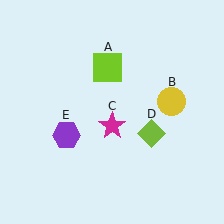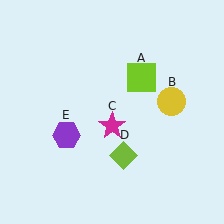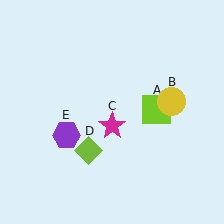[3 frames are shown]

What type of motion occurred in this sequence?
The lime square (object A), lime diamond (object D) rotated clockwise around the center of the scene.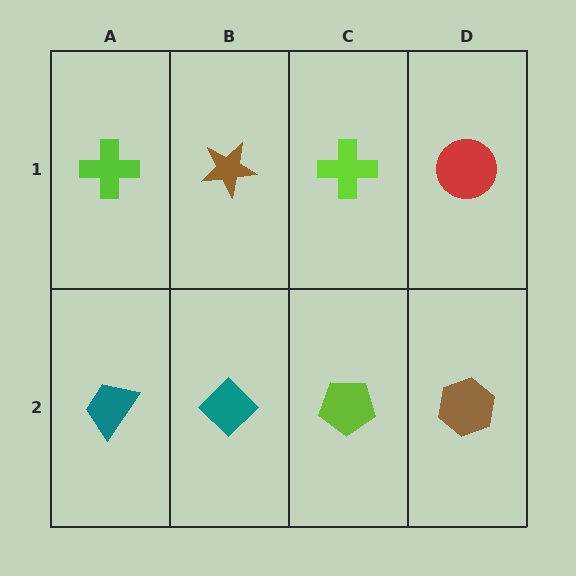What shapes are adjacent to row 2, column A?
A lime cross (row 1, column A), a teal diamond (row 2, column B).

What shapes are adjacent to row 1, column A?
A teal trapezoid (row 2, column A), a brown star (row 1, column B).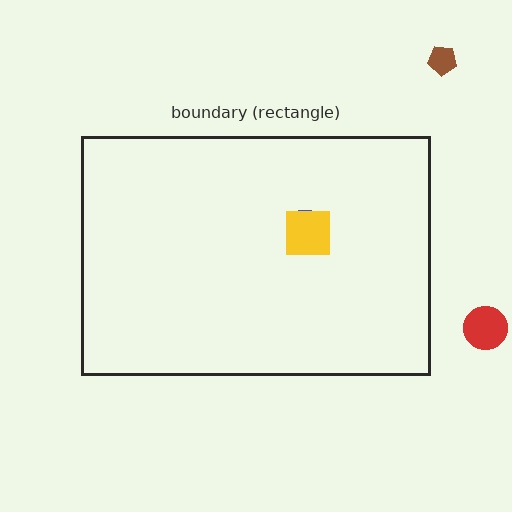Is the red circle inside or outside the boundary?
Outside.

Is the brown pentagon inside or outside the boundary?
Outside.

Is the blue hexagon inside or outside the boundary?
Inside.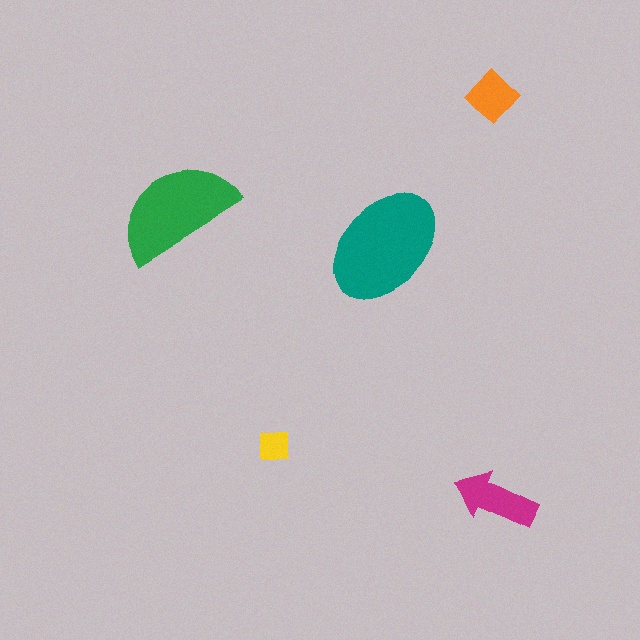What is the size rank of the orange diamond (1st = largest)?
4th.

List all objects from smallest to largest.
The yellow square, the orange diamond, the magenta arrow, the green semicircle, the teal ellipse.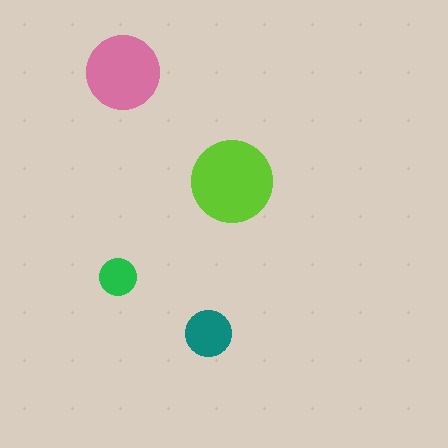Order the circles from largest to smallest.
the lime one, the pink one, the teal one, the green one.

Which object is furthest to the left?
The green circle is leftmost.